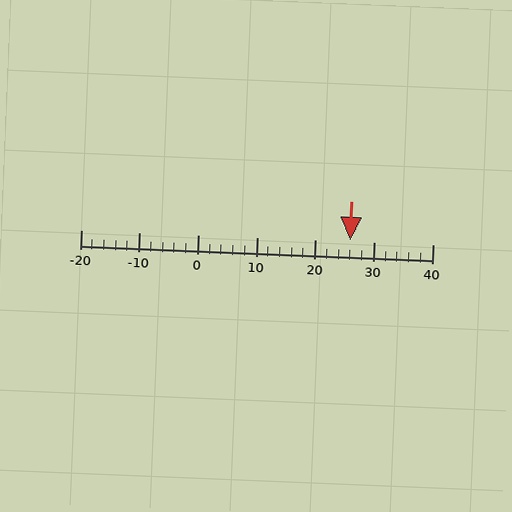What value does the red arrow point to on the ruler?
The red arrow points to approximately 26.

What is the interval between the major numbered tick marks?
The major tick marks are spaced 10 units apart.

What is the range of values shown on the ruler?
The ruler shows values from -20 to 40.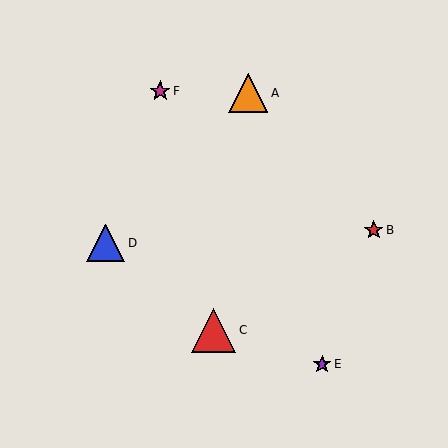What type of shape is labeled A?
Shape A is an orange triangle.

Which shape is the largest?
The red triangle (labeled C) is the largest.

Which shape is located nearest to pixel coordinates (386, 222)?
The red star (labeled B) at (374, 230) is nearest to that location.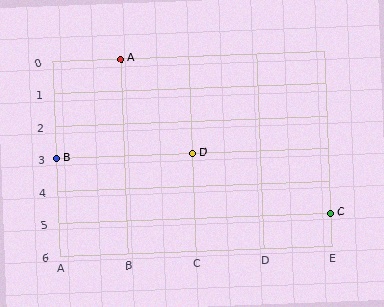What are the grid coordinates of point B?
Point B is at grid coordinates (A, 3).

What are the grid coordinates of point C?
Point C is at grid coordinates (E, 5).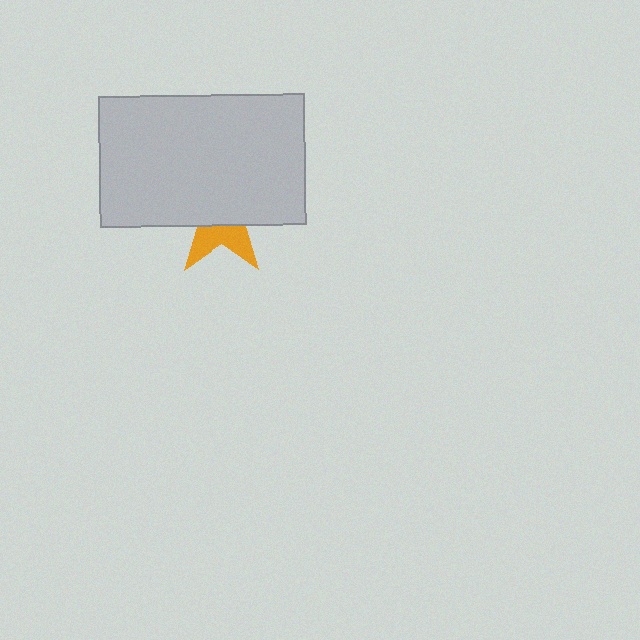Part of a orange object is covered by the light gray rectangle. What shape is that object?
It is a star.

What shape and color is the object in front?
The object in front is a light gray rectangle.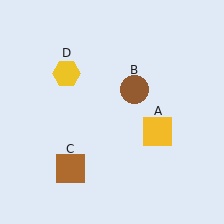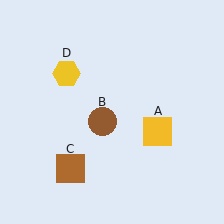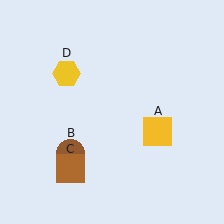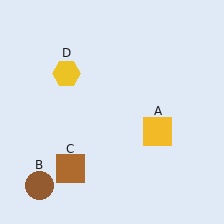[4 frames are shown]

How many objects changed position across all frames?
1 object changed position: brown circle (object B).